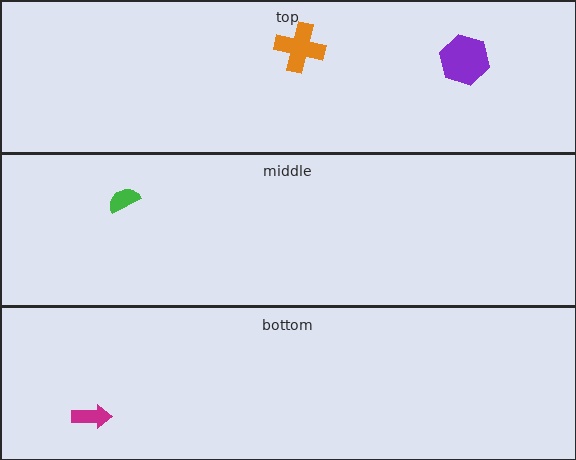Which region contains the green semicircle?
The middle region.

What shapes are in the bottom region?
The magenta arrow.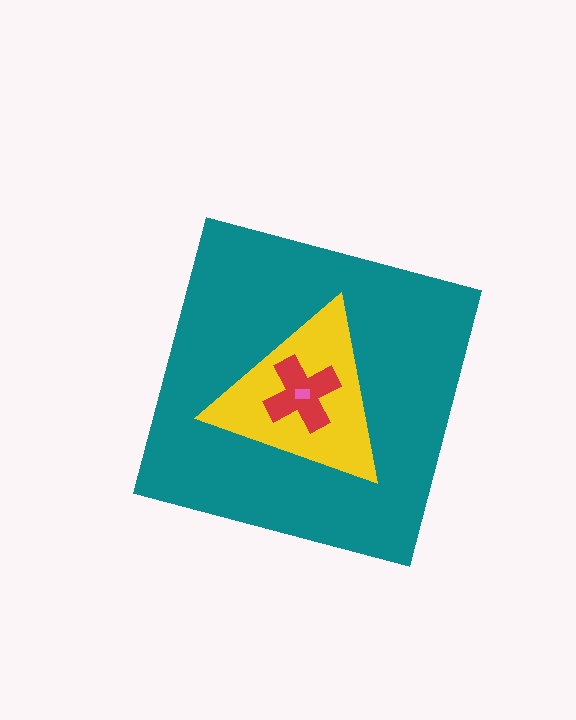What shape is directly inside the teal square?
The yellow triangle.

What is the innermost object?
The pink rectangle.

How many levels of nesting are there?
4.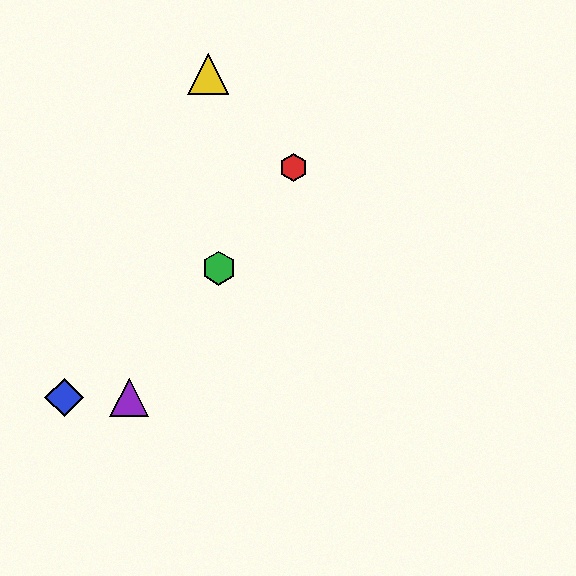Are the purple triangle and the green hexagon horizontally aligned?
No, the purple triangle is at y≈397 and the green hexagon is at y≈268.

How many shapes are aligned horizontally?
2 shapes (the blue diamond, the purple triangle) are aligned horizontally.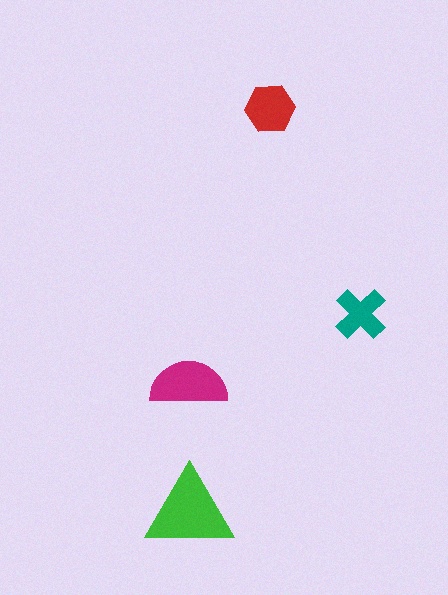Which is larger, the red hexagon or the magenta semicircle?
The magenta semicircle.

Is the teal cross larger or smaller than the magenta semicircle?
Smaller.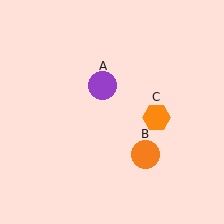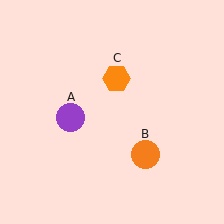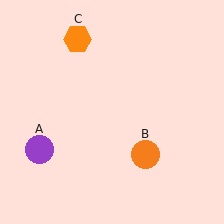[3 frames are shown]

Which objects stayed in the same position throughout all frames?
Orange circle (object B) remained stationary.